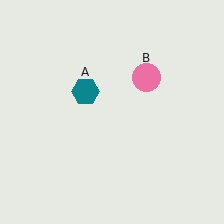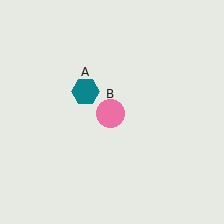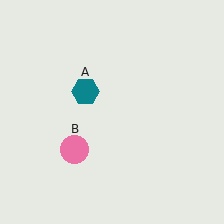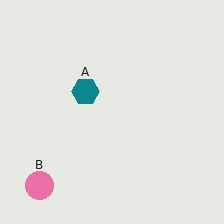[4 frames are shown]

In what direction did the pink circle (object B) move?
The pink circle (object B) moved down and to the left.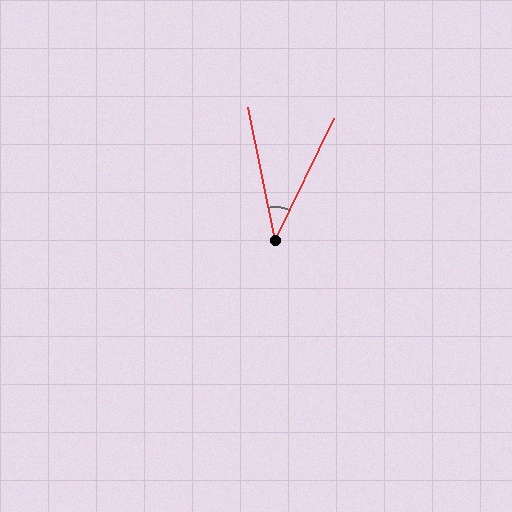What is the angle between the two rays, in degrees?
Approximately 37 degrees.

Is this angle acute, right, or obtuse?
It is acute.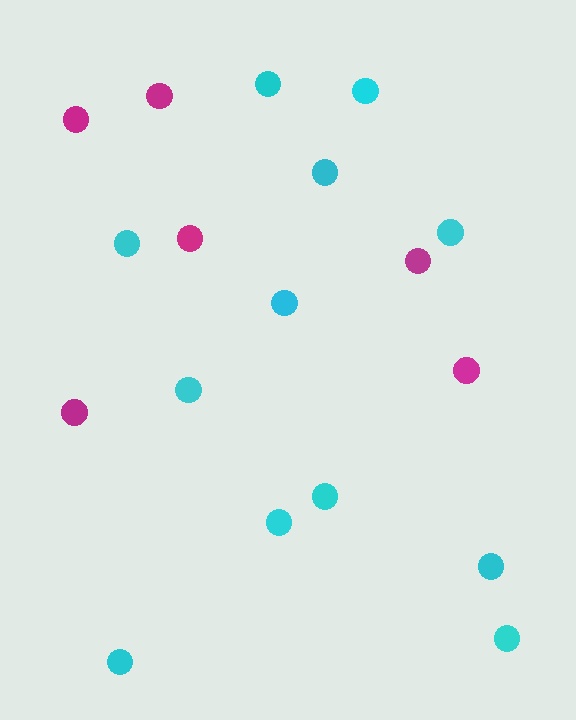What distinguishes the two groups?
There are 2 groups: one group of magenta circles (6) and one group of cyan circles (12).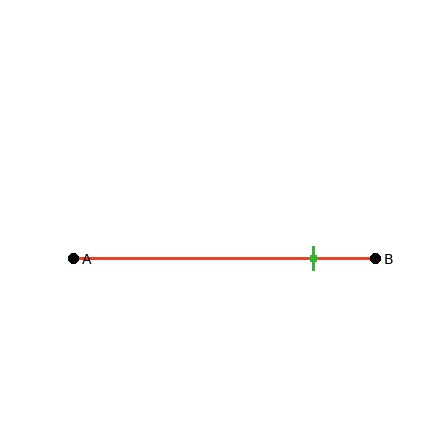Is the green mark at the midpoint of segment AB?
No, the mark is at about 80% from A, not at the 50% midpoint.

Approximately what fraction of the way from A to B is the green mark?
The green mark is approximately 80% of the way from A to B.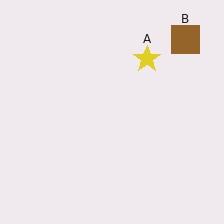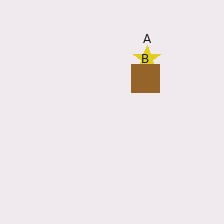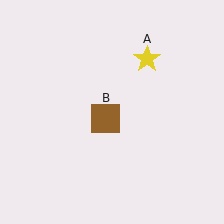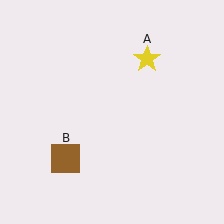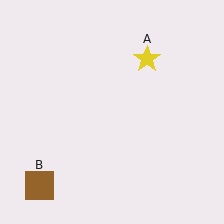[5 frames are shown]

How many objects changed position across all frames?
1 object changed position: brown square (object B).